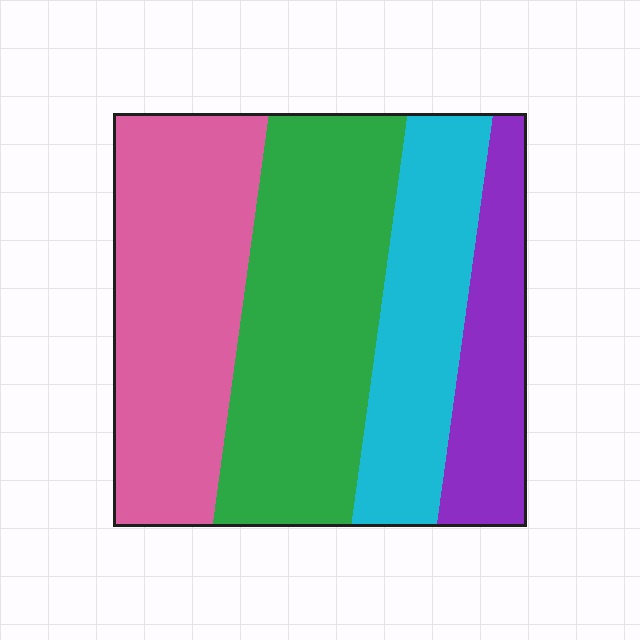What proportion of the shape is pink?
Pink takes up between a sixth and a third of the shape.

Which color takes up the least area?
Purple, at roughly 15%.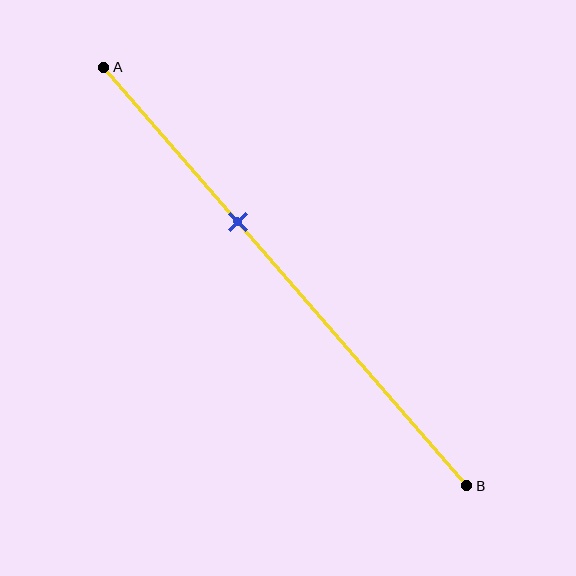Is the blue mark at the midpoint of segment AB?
No, the mark is at about 35% from A, not at the 50% midpoint.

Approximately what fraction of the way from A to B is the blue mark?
The blue mark is approximately 35% of the way from A to B.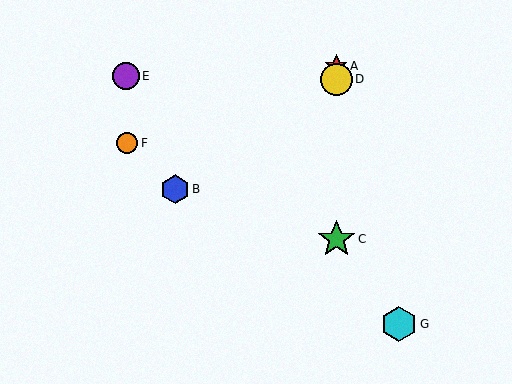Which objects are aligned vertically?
Objects A, C, D are aligned vertically.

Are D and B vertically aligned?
No, D is at x≈336 and B is at x≈175.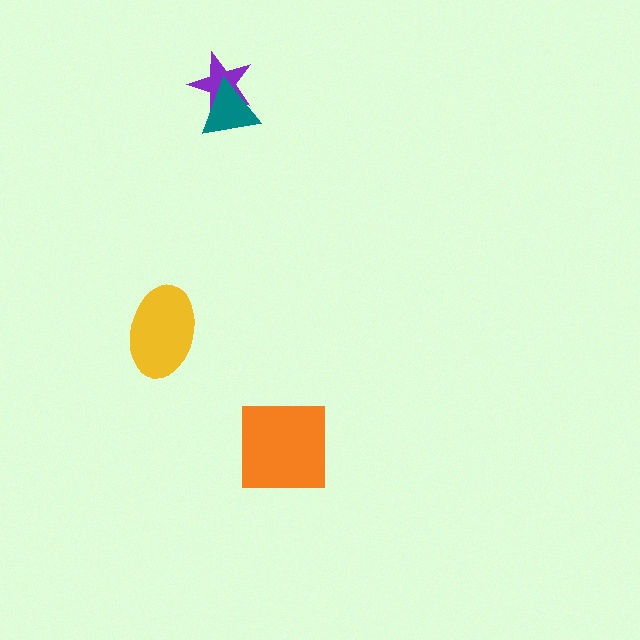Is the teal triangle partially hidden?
No, no other shape covers it.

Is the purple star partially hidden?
Yes, it is partially covered by another shape.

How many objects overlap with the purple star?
1 object overlaps with the purple star.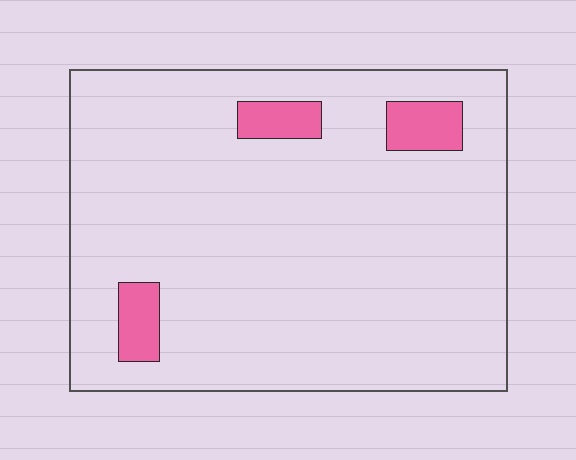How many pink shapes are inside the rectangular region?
3.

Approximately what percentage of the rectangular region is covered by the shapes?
Approximately 5%.